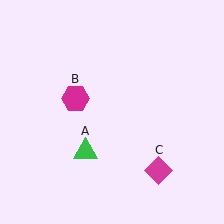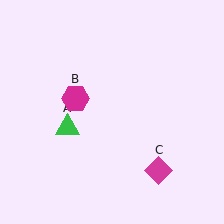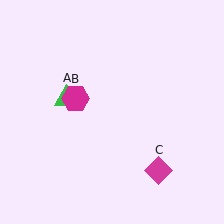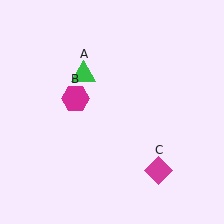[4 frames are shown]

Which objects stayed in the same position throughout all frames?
Magenta hexagon (object B) and magenta diamond (object C) remained stationary.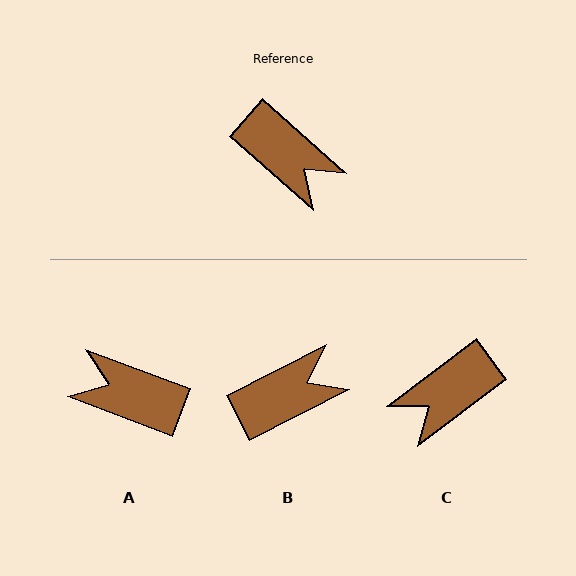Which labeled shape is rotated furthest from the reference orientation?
A, about 159 degrees away.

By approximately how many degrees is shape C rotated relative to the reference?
Approximately 101 degrees clockwise.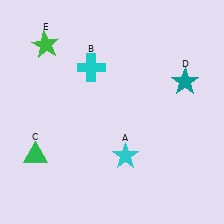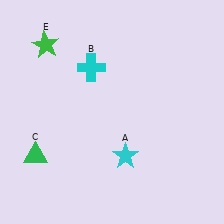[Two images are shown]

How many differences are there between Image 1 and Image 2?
There is 1 difference between the two images.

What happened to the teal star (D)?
The teal star (D) was removed in Image 2. It was in the top-right area of Image 1.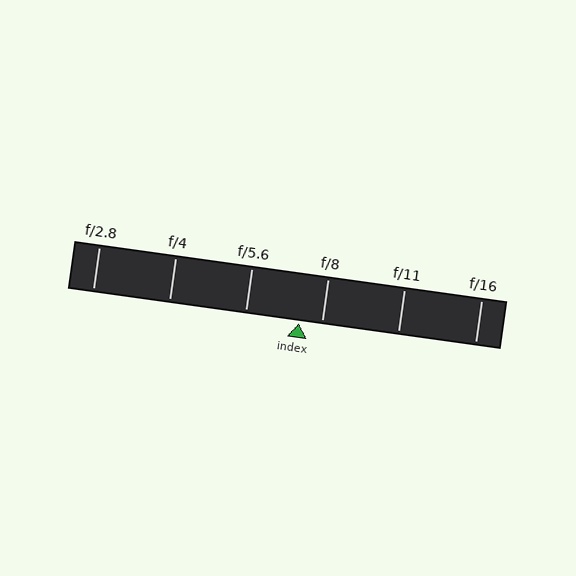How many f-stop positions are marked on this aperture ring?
There are 6 f-stop positions marked.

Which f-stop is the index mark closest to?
The index mark is closest to f/8.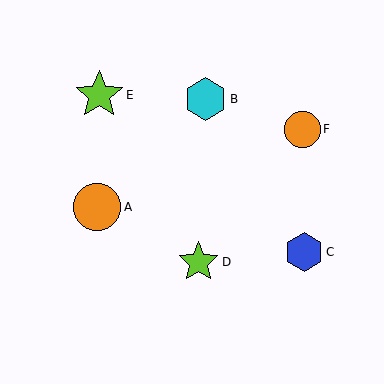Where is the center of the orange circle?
The center of the orange circle is at (302, 129).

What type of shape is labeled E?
Shape E is a lime star.